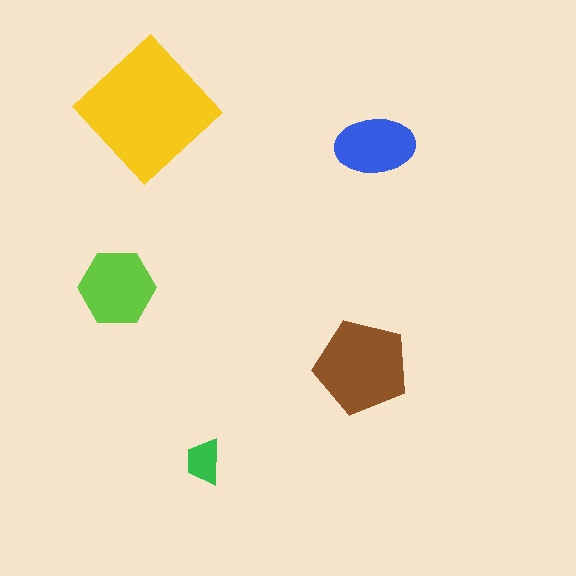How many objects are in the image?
There are 5 objects in the image.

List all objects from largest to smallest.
The yellow diamond, the brown pentagon, the lime hexagon, the blue ellipse, the green trapezoid.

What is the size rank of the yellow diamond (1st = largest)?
1st.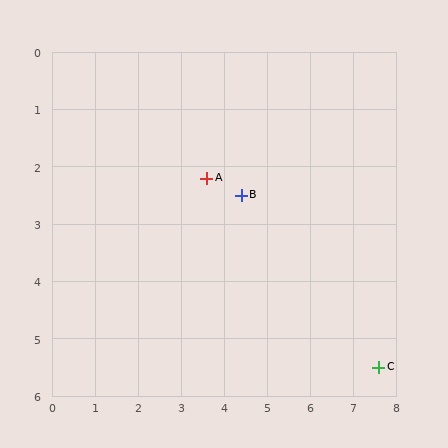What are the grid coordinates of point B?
Point B is at approximately (4.4, 2.5).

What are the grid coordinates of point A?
Point A is at approximately (3.6, 2.2).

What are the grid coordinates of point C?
Point C is at approximately (7.6, 5.5).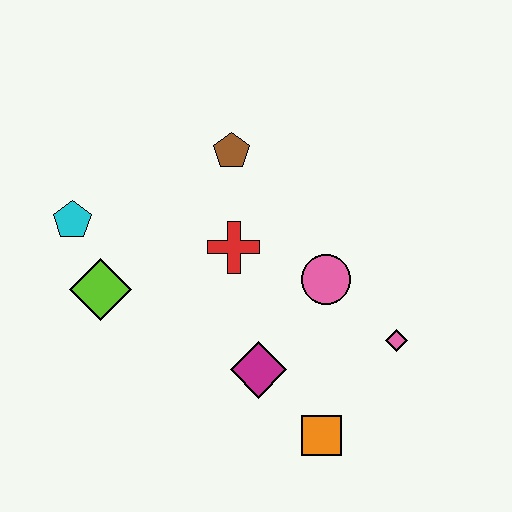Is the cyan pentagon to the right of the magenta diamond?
No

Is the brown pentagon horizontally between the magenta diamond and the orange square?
No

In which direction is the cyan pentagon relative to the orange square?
The cyan pentagon is to the left of the orange square.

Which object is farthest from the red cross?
The orange square is farthest from the red cross.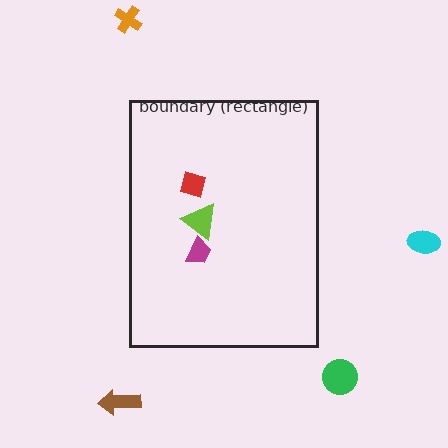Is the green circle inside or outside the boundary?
Outside.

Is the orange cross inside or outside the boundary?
Outside.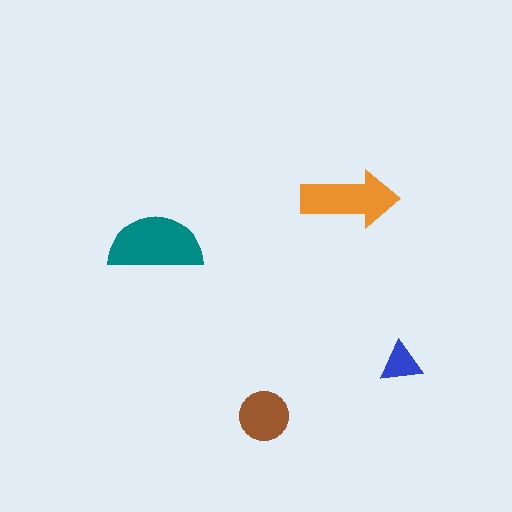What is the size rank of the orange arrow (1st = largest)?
2nd.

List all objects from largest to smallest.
The teal semicircle, the orange arrow, the brown circle, the blue triangle.